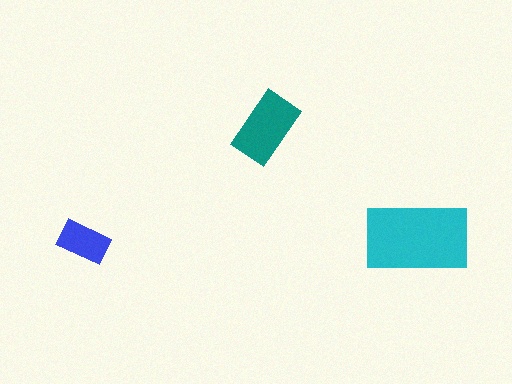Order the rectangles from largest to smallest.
the cyan one, the teal one, the blue one.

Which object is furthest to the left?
The blue rectangle is leftmost.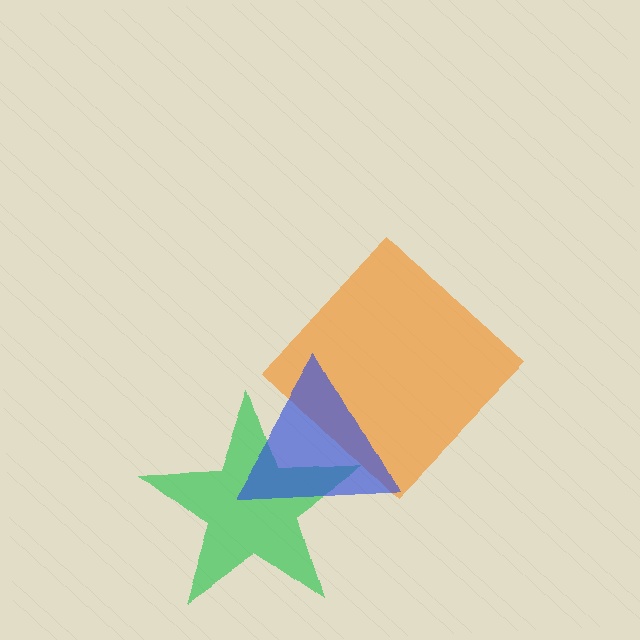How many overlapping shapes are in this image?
There are 3 overlapping shapes in the image.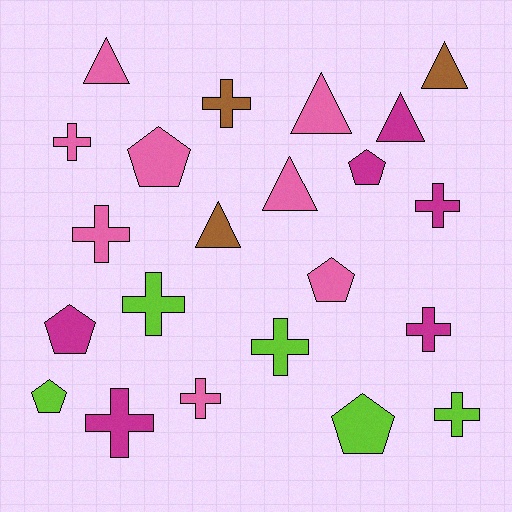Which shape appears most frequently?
Cross, with 10 objects.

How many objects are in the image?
There are 22 objects.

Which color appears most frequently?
Pink, with 8 objects.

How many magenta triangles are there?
There is 1 magenta triangle.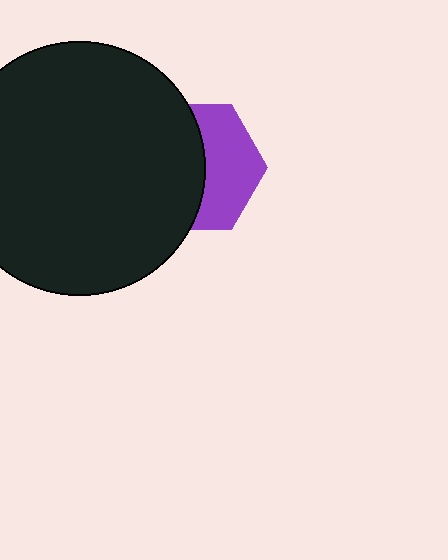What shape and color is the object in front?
The object in front is a black circle.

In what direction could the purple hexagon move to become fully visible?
The purple hexagon could move right. That would shift it out from behind the black circle entirely.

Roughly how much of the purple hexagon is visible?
About half of it is visible (roughly 45%).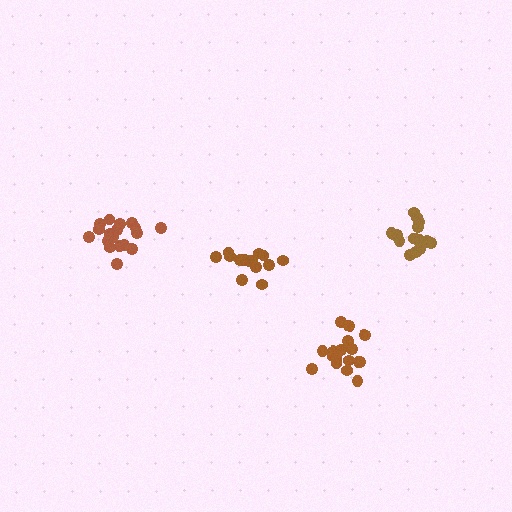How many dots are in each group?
Group 1: 18 dots, Group 2: 17 dots, Group 3: 14 dots, Group 4: 19 dots (68 total).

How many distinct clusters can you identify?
There are 4 distinct clusters.